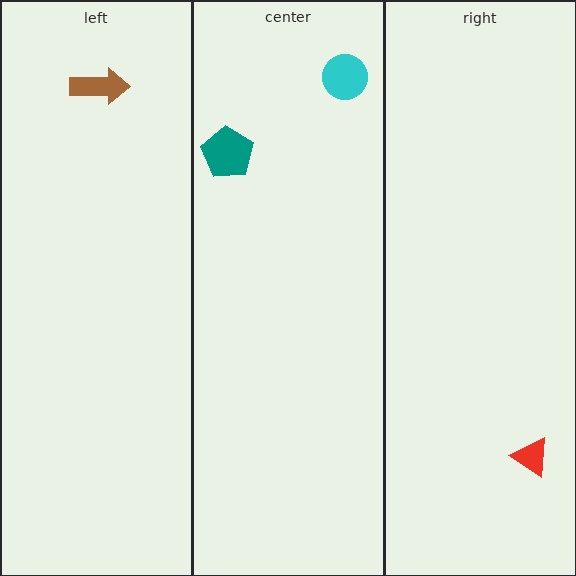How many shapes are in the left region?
1.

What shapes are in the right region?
The red triangle.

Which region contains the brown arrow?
The left region.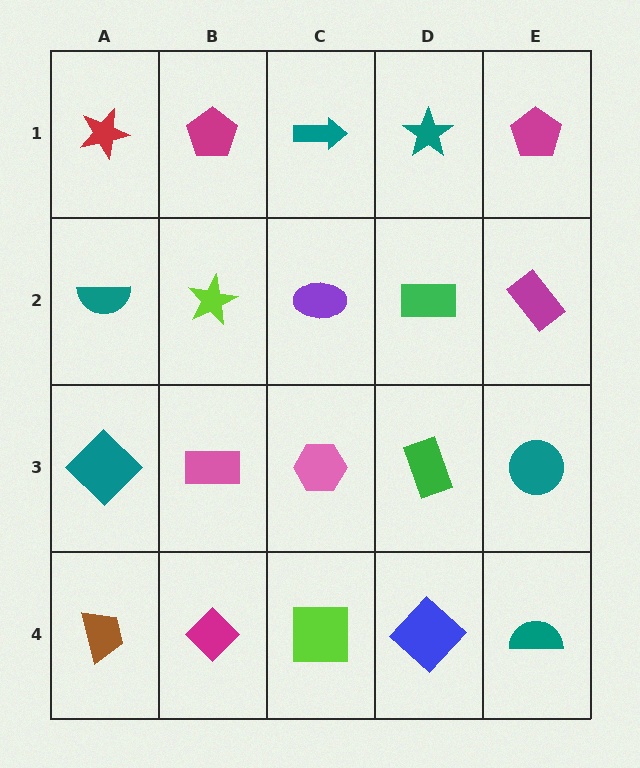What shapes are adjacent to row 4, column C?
A pink hexagon (row 3, column C), a magenta diamond (row 4, column B), a blue diamond (row 4, column D).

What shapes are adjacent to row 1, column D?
A green rectangle (row 2, column D), a teal arrow (row 1, column C), a magenta pentagon (row 1, column E).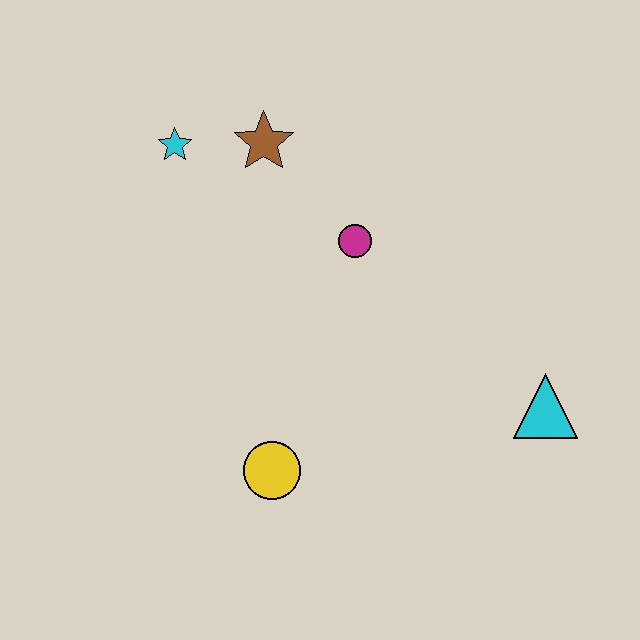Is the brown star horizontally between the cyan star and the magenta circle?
Yes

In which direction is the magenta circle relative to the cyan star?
The magenta circle is to the right of the cyan star.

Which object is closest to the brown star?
The cyan star is closest to the brown star.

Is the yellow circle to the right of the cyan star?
Yes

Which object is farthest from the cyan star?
The cyan triangle is farthest from the cyan star.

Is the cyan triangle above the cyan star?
No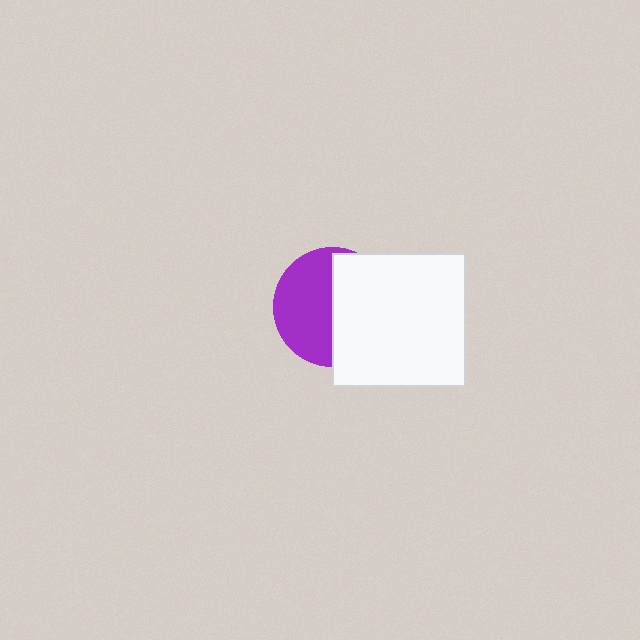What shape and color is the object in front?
The object in front is a white square.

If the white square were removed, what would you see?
You would see the complete purple circle.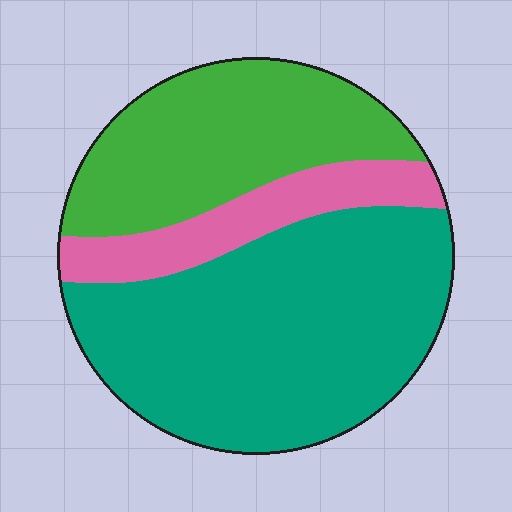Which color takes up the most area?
Teal, at roughly 55%.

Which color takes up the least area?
Pink, at roughly 15%.